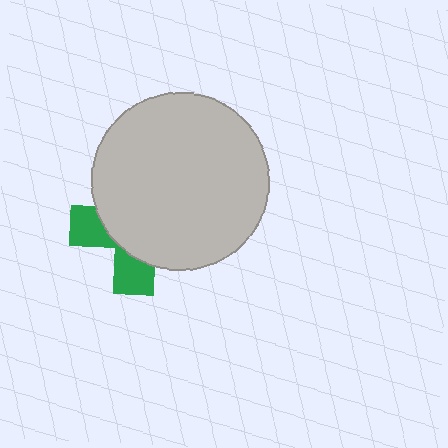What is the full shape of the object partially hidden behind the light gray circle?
The partially hidden object is a green cross.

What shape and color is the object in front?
The object in front is a light gray circle.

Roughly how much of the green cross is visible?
A small part of it is visible (roughly 33%).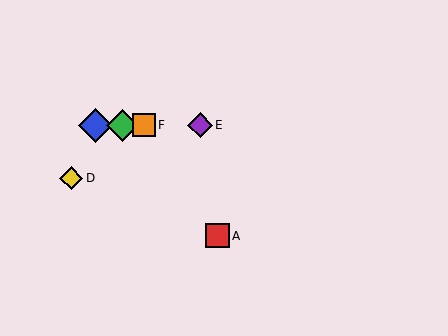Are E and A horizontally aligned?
No, E is at y≈125 and A is at y≈236.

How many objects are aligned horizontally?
4 objects (B, C, E, F) are aligned horizontally.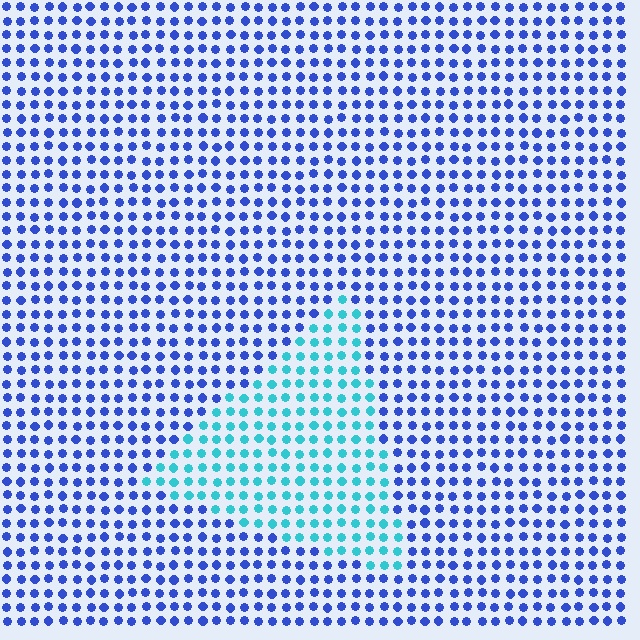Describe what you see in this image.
The image is filled with small blue elements in a uniform arrangement. A triangle-shaped region is visible where the elements are tinted to a slightly different hue, forming a subtle color boundary.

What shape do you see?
I see a triangle.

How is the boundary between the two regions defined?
The boundary is defined purely by a slight shift in hue (about 47 degrees). Spacing, size, and orientation are identical on both sides.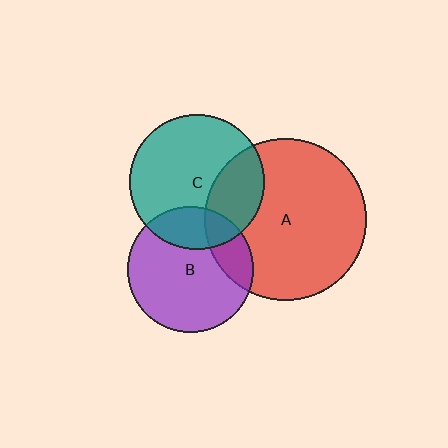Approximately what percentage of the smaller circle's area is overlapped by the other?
Approximately 20%.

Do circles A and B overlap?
Yes.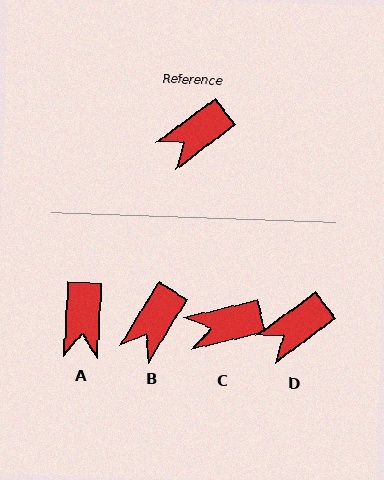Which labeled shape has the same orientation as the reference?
D.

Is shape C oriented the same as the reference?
No, it is off by about 23 degrees.